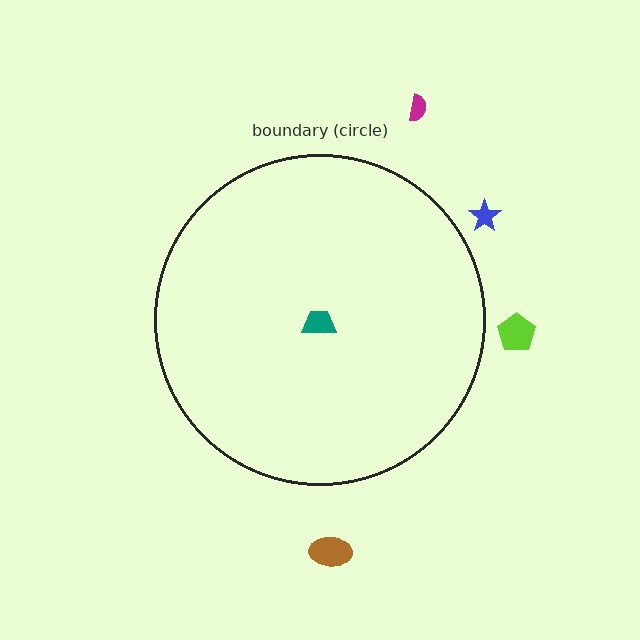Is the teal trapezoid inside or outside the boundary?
Inside.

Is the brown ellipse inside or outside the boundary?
Outside.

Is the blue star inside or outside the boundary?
Outside.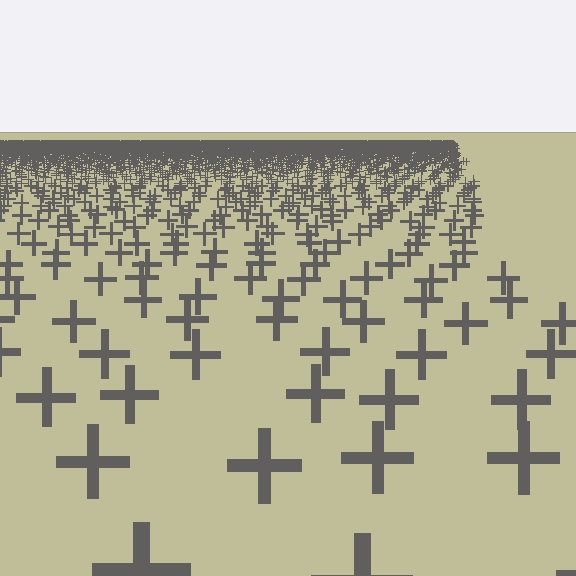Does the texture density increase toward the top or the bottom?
Density increases toward the top.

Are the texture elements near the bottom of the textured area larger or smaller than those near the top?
Larger. Near the bottom, elements are closer to the viewer and appear at a bigger on-screen size.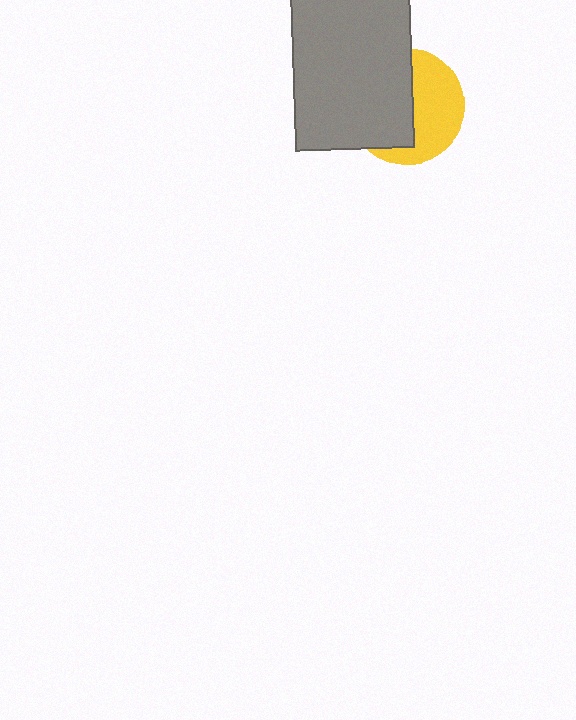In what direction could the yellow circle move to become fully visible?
The yellow circle could move right. That would shift it out from behind the gray rectangle entirely.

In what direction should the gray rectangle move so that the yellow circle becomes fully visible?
The gray rectangle should move left. That is the shortest direction to clear the overlap and leave the yellow circle fully visible.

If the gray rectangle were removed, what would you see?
You would see the complete yellow circle.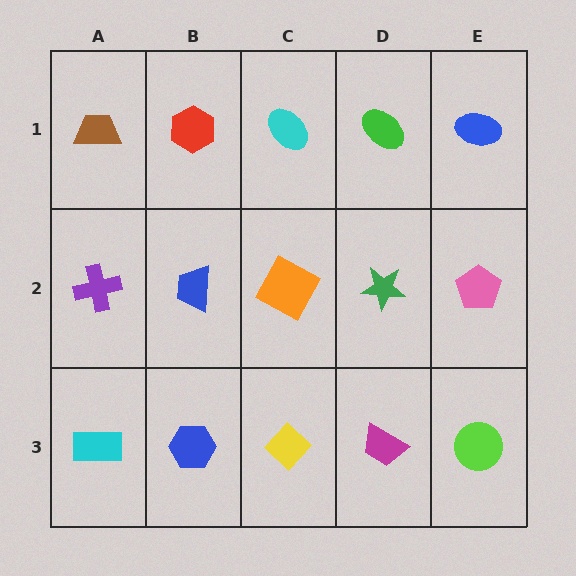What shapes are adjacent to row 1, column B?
A blue trapezoid (row 2, column B), a brown trapezoid (row 1, column A), a cyan ellipse (row 1, column C).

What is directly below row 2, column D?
A magenta trapezoid.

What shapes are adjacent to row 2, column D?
A green ellipse (row 1, column D), a magenta trapezoid (row 3, column D), an orange square (row 2, column C), a pink pentagon (row 2, column E).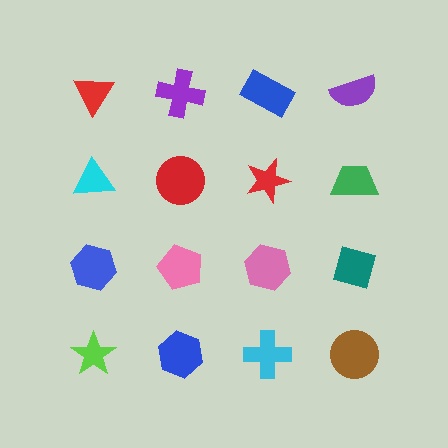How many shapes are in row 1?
4 shapes.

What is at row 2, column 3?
A red star.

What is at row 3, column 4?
A teal diamond.